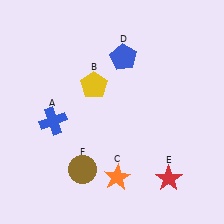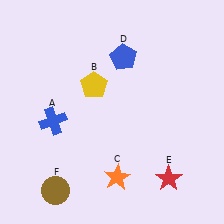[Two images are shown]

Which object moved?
The brown circle (F) moved left.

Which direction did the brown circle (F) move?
The brown circle (F) moved left.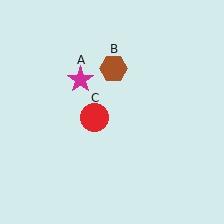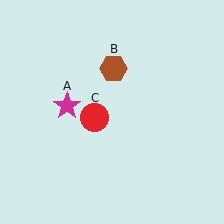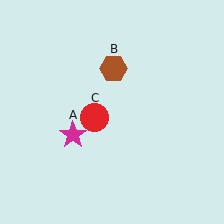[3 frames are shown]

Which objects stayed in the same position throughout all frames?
Brown hexagon (object B) and red circle (object C) remained stationary.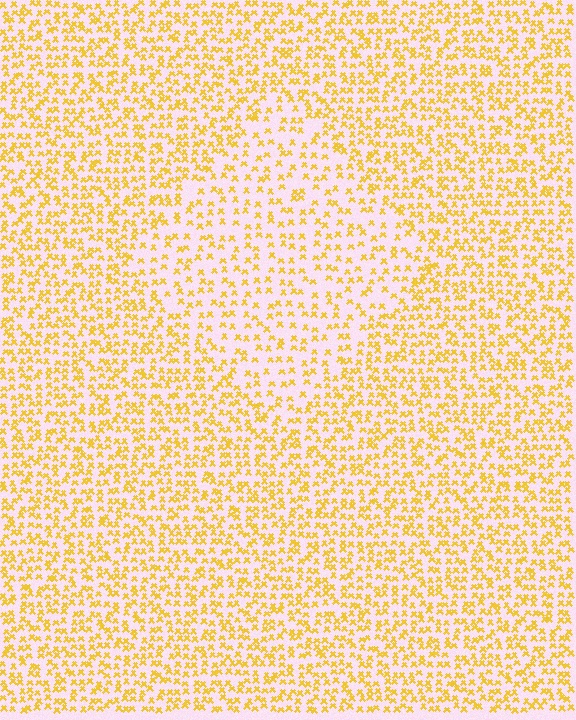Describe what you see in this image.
The image contains small yellow elements arranged at two different densities. A diamond-shaped region is visible where the elements are less densely packed than the surrounding area.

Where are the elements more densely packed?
The elements are more densely packed outside the diamond boundary.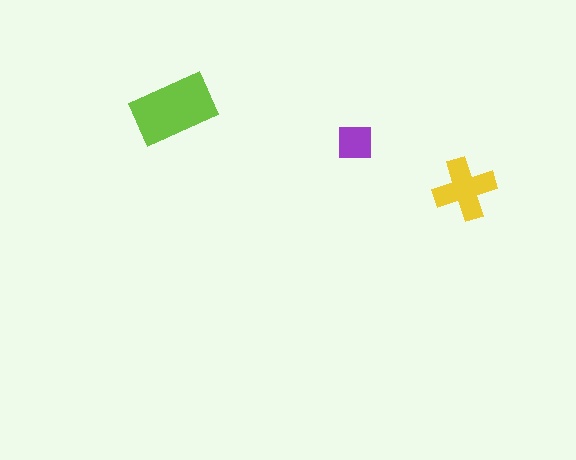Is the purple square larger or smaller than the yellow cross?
Smaller.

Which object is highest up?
The lime rectangle is topmost.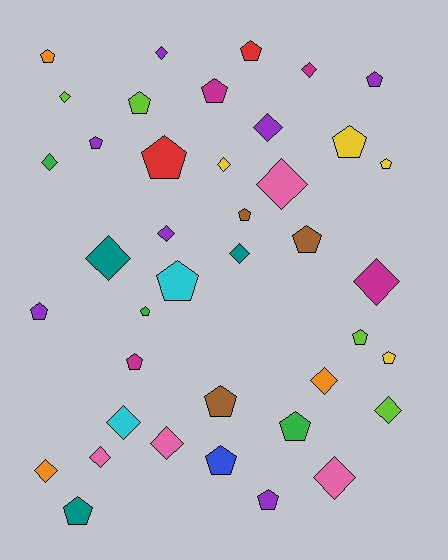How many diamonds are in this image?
There are 18 diamonds.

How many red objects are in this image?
There are 2 red objects.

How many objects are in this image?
There are 40 objects.